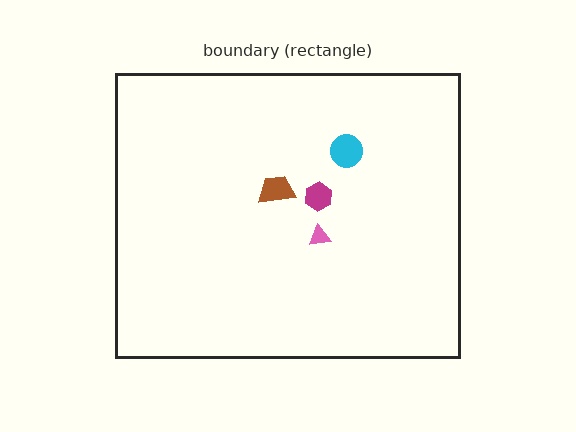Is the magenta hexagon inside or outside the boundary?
Inside.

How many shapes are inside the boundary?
4 inside, 0 outside.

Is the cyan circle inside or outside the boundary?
Inside.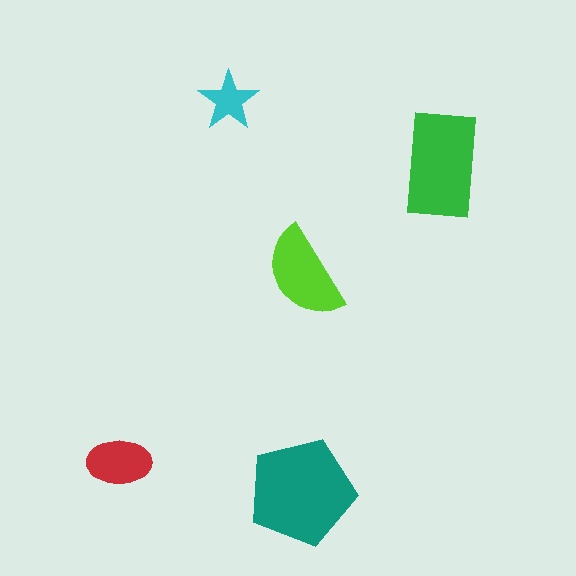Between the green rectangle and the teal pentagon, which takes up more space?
The teal pentagon.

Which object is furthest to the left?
The red ellipse is leftmost.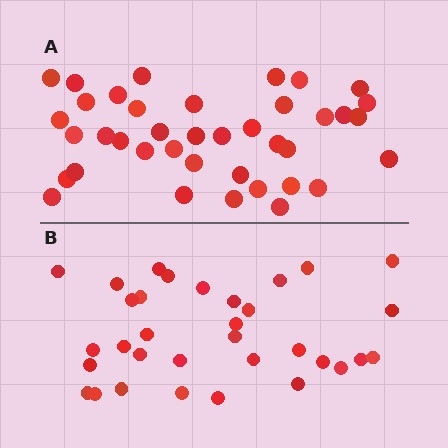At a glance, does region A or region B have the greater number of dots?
Region A (the top region) has more dots.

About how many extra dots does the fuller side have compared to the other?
Region A has about 6 more dots than region B.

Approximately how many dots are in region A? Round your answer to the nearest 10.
About 40 dots. (The exact count is 39, which rounds to 40.)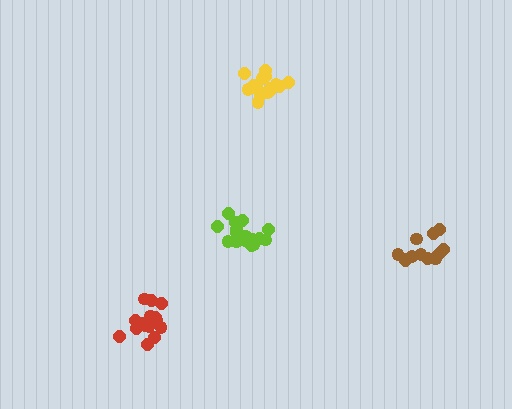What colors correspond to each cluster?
The clusters are colored: lime, brown, red, yellow.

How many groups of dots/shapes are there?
There are 4 groups.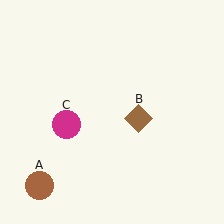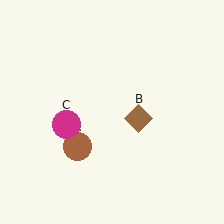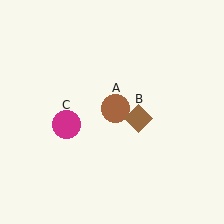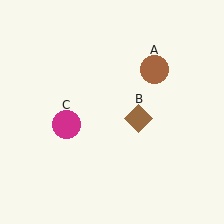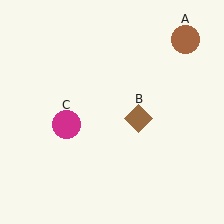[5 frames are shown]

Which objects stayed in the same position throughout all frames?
Brown diamond (object B) and magenta circle (object C) remained stationary.